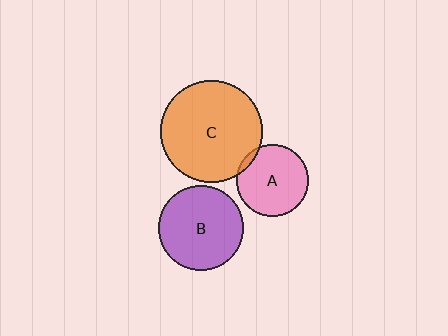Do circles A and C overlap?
Yes.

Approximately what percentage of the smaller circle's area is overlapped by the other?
Approximately 5%.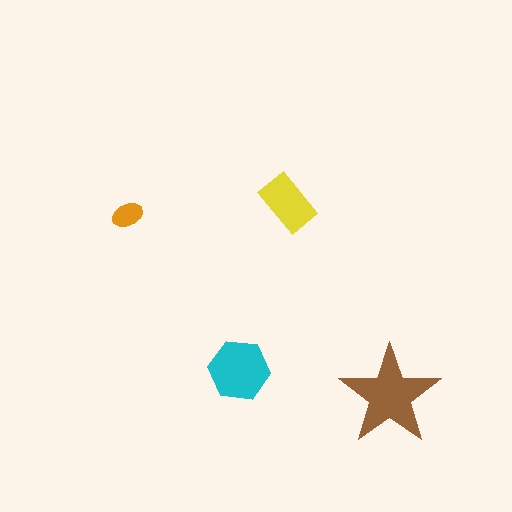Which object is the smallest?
The orange ellipse.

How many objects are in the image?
There are 4 objects in the image.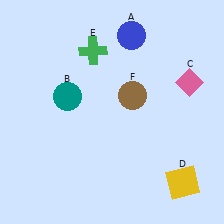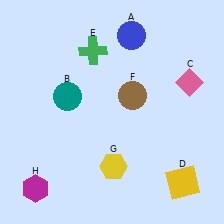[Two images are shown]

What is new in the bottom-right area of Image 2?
A yellow hexagon (G) was added in the bottom-right area of Image 2.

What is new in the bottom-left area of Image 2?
A magenta hexagon (H) was added in the bottom-left area of Image 2.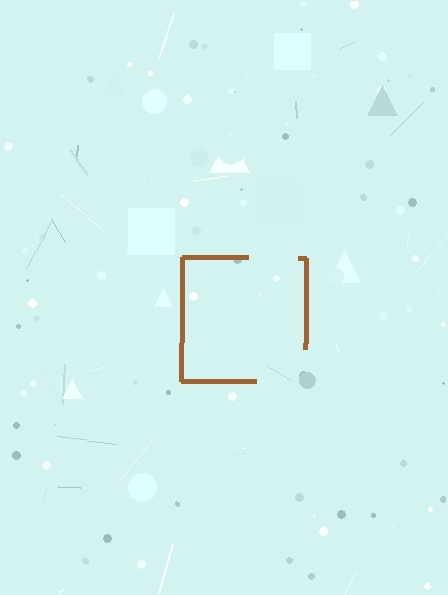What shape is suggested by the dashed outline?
The dashed outline suggests a square.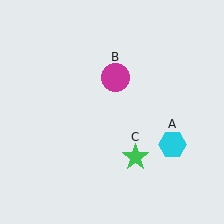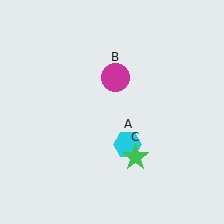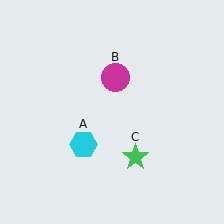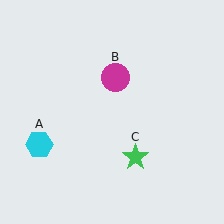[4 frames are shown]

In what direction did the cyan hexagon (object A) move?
The cyan hexagon (object A) moved left.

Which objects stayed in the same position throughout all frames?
Magenta circle (object B) and green star (object C) remained stationary.